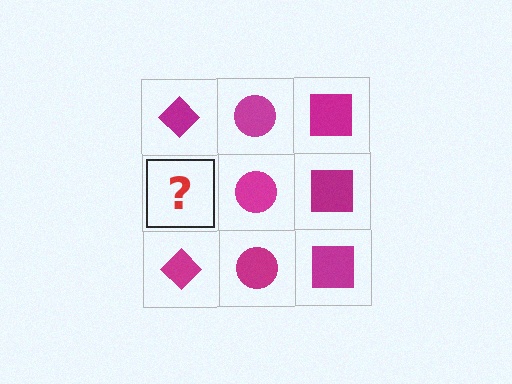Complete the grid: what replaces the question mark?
The question mark should be replaced with a magenta diamond.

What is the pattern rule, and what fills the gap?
The rule is that each column has a consistent shape. The gap should be filled with a magenta diamond.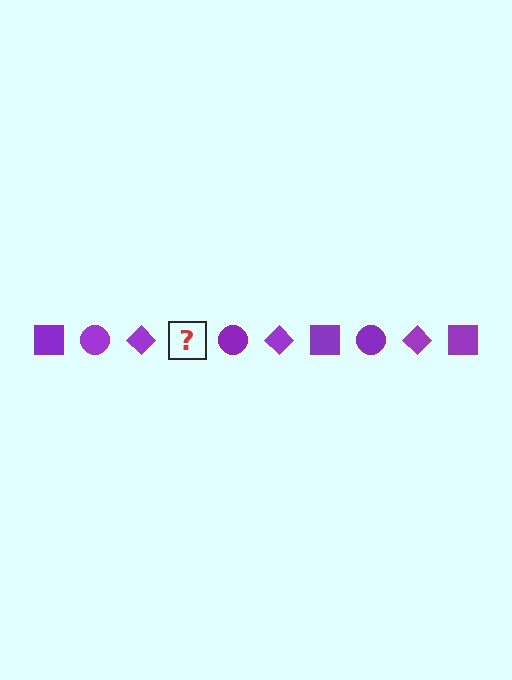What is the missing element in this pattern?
The missing element is a purple square.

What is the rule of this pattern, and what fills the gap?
The rule is that the pattern cycles through square, circle, diamond shapes in purple. The gap should be filled with a purple square.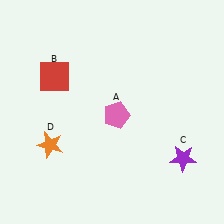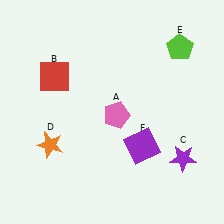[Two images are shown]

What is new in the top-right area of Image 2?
A lime pentagon (E) was added in the top-right area of Image 2.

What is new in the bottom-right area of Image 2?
A purple square (F) was added in the bottom-right area of Image 2.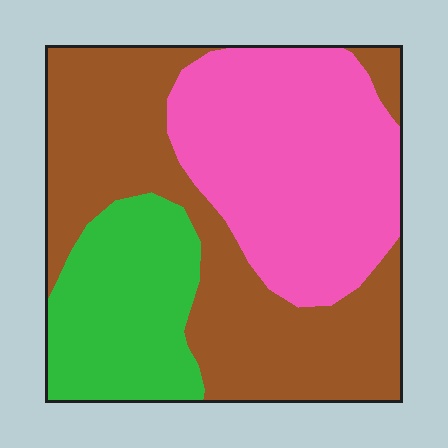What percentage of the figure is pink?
Pink covers about 35% of the figure.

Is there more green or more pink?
Pink.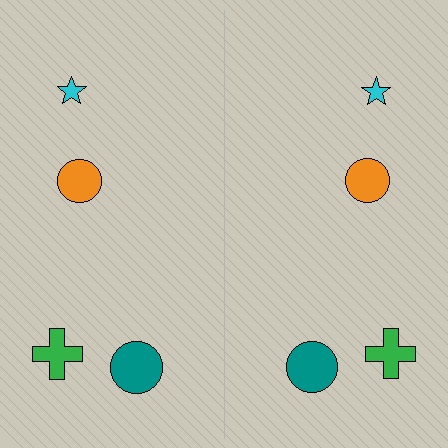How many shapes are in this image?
There are 8 shapes in this image.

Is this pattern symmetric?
Yes, this pattern has bilateral (reflection) symmetry.